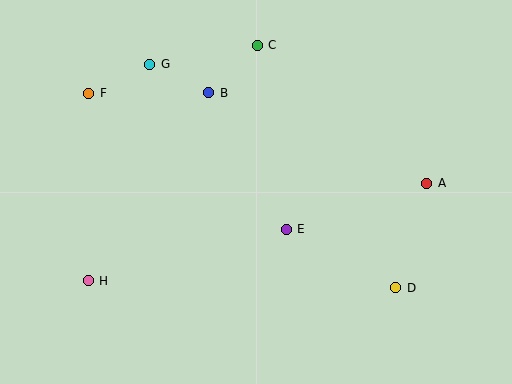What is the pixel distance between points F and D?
The distance between F and D is 363 pixels.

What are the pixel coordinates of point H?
Point H is at (88, 281).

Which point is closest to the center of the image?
Point E at (286, 229) is closest to the center.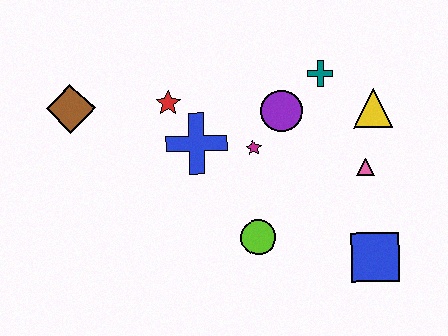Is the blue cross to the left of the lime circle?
Yes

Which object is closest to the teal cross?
The purple circle is closest to the teal cross.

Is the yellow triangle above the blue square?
Yes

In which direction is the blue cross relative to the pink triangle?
The blue cross is to the left of the pink triangle.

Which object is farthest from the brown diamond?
The blue square is farthest from the brown diamond.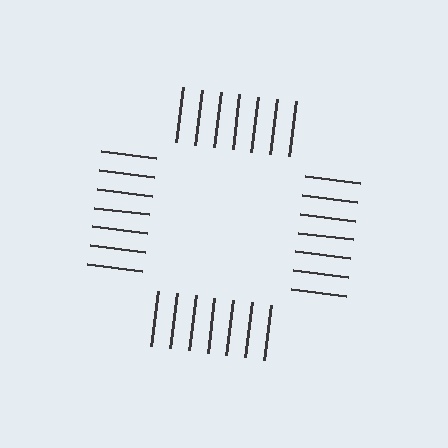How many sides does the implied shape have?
4 sides — the line-ends trace a square.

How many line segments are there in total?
28 — 7 along each of the 4 edges.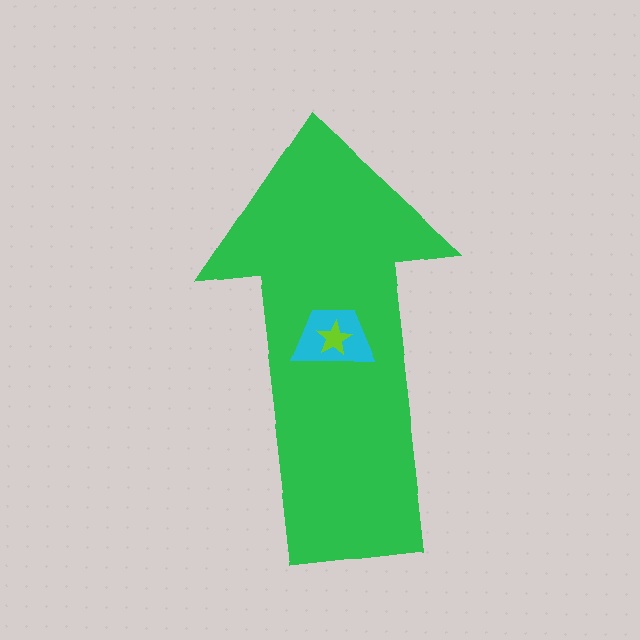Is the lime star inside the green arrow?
Yes.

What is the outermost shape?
The green arrow.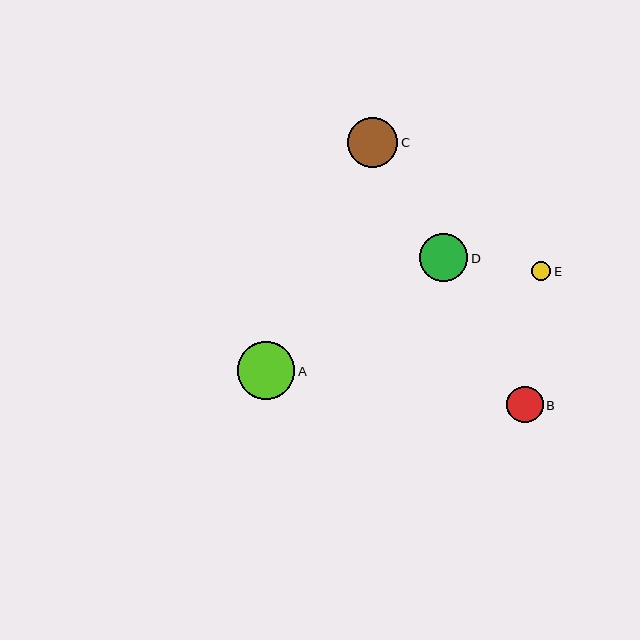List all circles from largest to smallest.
From largest to smallest: A, C, D, B, E.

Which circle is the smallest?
Circle E is the smallest with a size of approximately 19 pixels.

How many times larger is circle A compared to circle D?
Circle A is approximately 1.2 times the size of circle D.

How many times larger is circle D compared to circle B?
Circle D is approximately 1.3 times the size of circle B.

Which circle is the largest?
Circle A is the largest with a size of approximately 58 pixels.